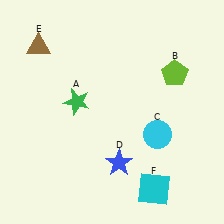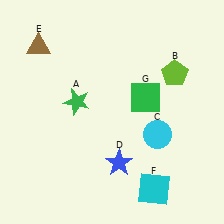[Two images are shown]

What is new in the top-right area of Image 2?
A green square (G) was added in the top-right area of Image 2.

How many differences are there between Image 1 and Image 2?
There is 1 difference between the two images.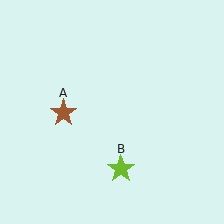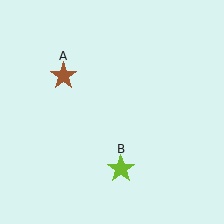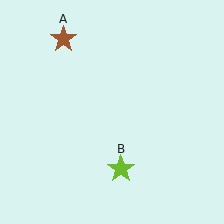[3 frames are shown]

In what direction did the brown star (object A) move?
The brown star (object A) moved up.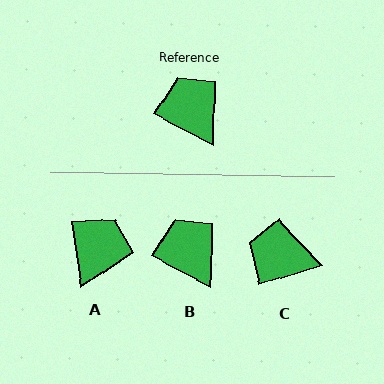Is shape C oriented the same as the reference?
No, it is off by about 45 degrees.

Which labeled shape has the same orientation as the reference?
B.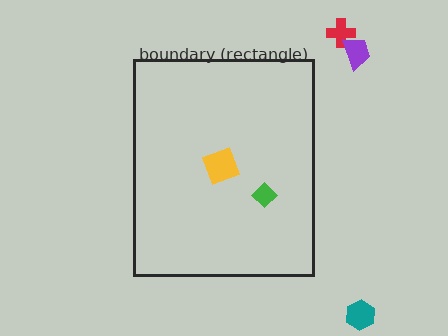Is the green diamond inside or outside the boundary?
Inside.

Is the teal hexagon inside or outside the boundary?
Outside.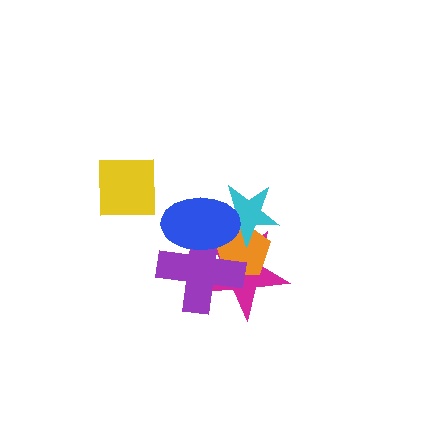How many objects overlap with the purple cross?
3 objects overlap with the purple cross.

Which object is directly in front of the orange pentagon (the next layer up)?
The purple cross is directly in front of the orange pentagon.